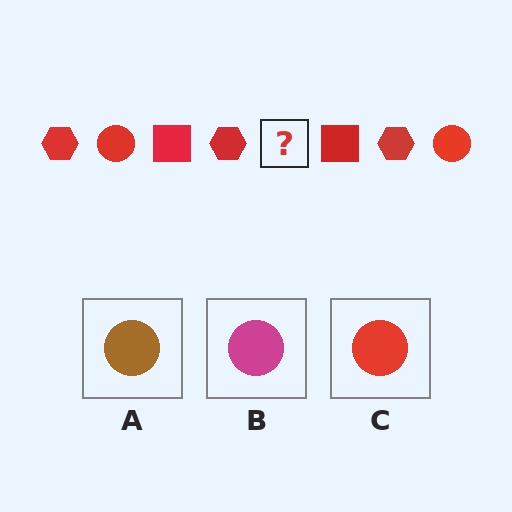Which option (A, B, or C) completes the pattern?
C.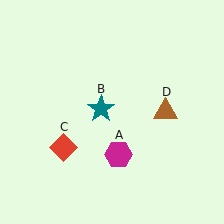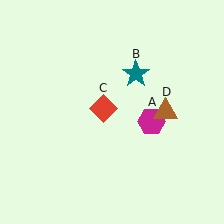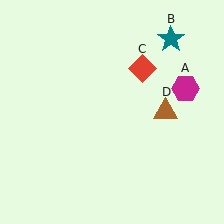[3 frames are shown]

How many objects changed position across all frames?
3 objects changed position: magenta hexagon (object A), teal star (object B), red diamond (object C).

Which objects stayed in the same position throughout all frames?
Brown triangle (object D) remained stationary.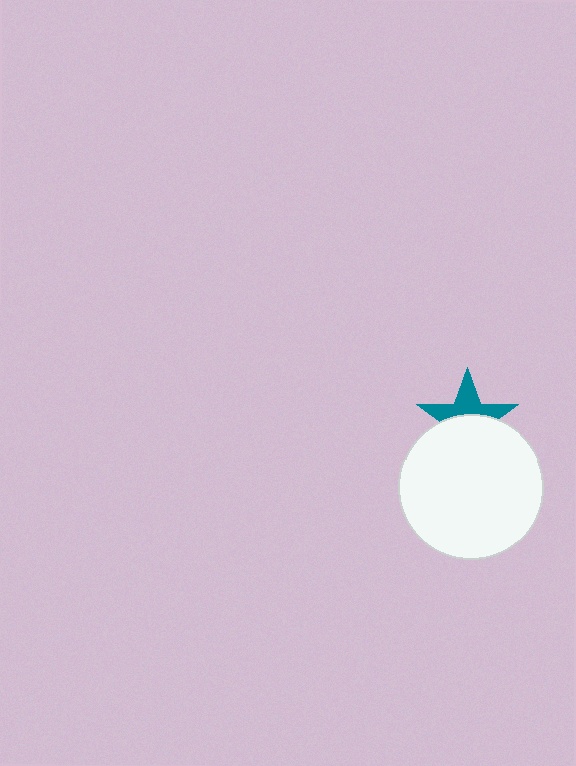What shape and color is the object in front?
The object in front is a white circle.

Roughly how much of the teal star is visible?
About half of it is visible (roughly 46%).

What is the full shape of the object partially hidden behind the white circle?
The partially hidden object is a teal star.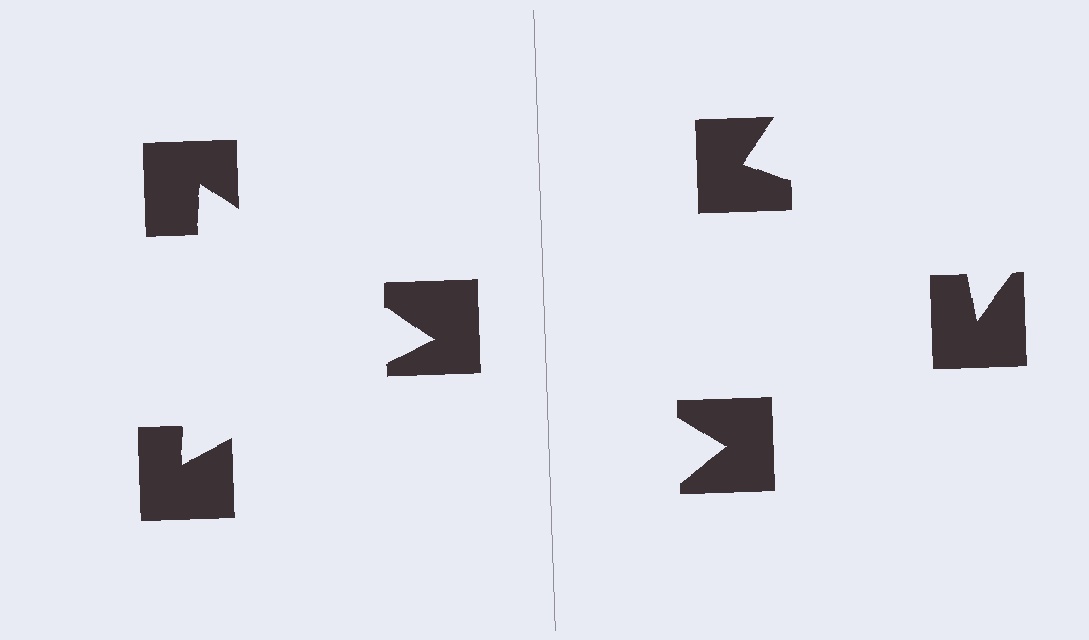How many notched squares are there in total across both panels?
6 — 3 on each side.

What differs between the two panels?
The notched squares are positioned identically on both sides; only the wedge orientations differ. On the left they align to a triangle; on the right they are misaligned.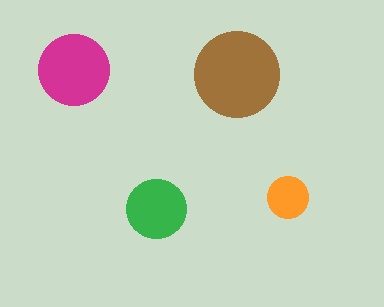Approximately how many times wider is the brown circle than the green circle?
About 1.5 times wider.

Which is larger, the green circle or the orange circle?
The green one.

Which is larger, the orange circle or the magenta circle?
The magenta one.